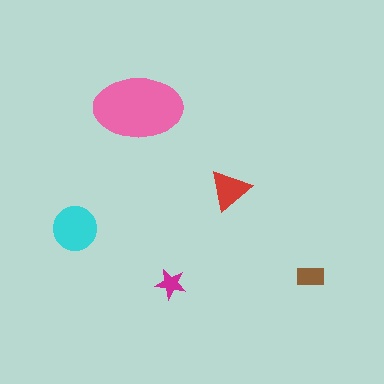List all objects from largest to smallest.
The pink ellipse, the cyan circle, the red triangle, the brown rectangle, the magenta star.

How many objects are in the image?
There are 5 objects in the image.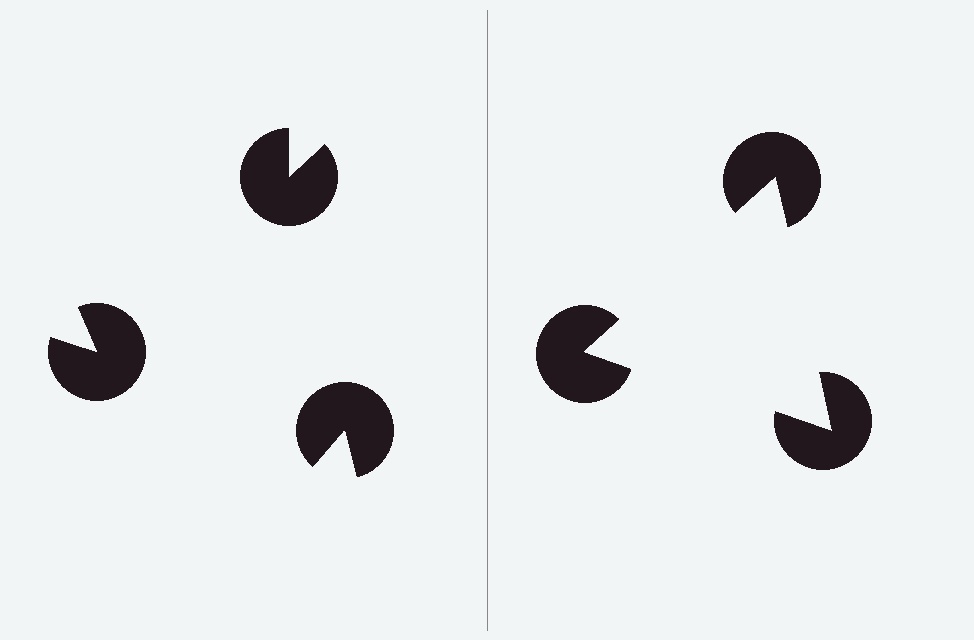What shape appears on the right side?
An illusory triangle.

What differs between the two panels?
The pac-man discs are positioned identically on both sides; only the wedge orientations differ. On the right they align to a triangle; on the left they are misaligned.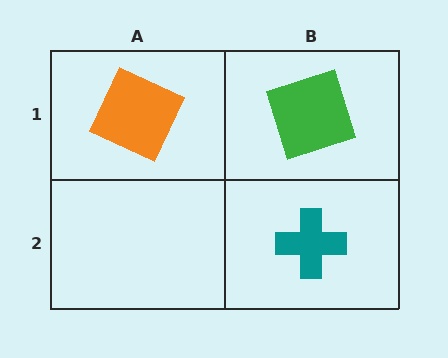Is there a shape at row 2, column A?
No, that cell is empty.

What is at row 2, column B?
A teal cross.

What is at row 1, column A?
An orange square.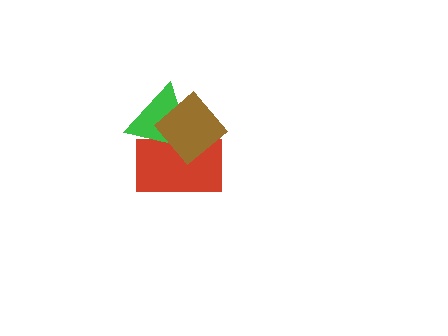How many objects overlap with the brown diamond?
2 objects overlap with the brown diamond.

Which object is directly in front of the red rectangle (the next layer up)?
The green triangle is directly in front of the red rectangle.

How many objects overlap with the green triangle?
2 objects overlap with the green triangle.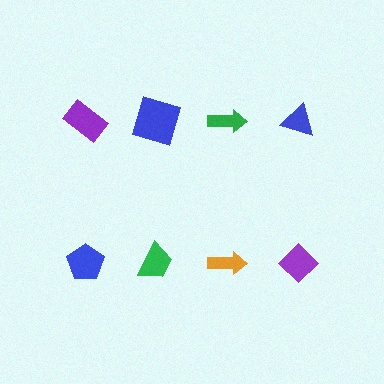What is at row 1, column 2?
A blue square.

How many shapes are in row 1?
4 shapes.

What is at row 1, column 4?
A blue triangle.